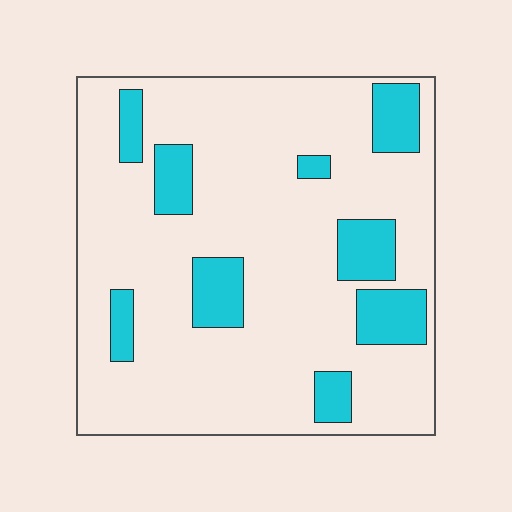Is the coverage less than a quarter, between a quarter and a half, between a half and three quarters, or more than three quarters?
Less than a quarter.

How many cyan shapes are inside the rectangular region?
9.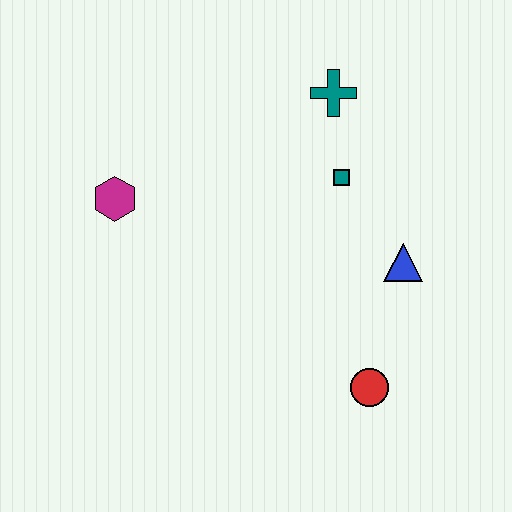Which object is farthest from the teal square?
The magenta hexagon is farthest from the teal square.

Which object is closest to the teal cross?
The teal square is closest to the teal cross.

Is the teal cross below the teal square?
No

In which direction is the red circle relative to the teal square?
The red circle is below the teal square.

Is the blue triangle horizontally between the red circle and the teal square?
No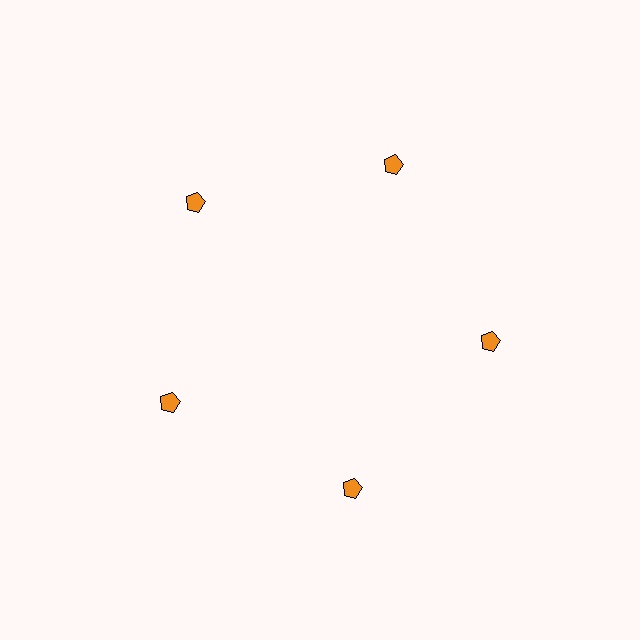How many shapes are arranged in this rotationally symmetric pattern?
There are 5 shapes, arranged in 5 groups of 1.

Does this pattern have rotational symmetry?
Yes, this pattern has 5-fold rotational symmetry. It looks the same after rotating 72 degrees around the center.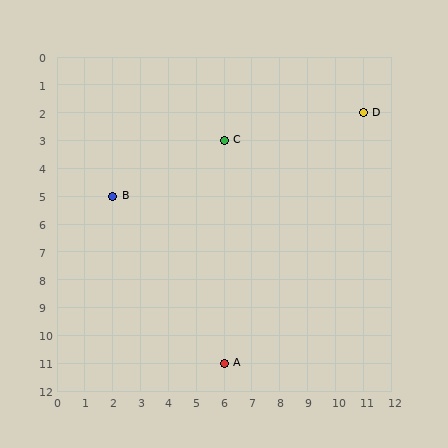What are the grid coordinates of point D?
Point D is at grid coordinates (11, 2).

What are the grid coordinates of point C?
Point C is at grid coordinates (6, 3).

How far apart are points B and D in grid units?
Points B and D are 9 columns and 3 rows apart (about 9.5 grid units diagonally).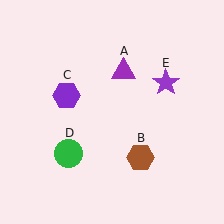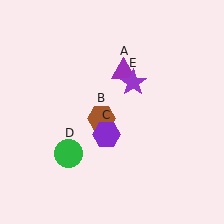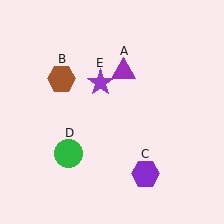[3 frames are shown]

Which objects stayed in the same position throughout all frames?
Purple triangle (object A) and green circle (object D) remained stationary.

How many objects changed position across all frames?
3 objects changed position: brown hexagon (object B), purple hexagon (object C), purple star (object E).